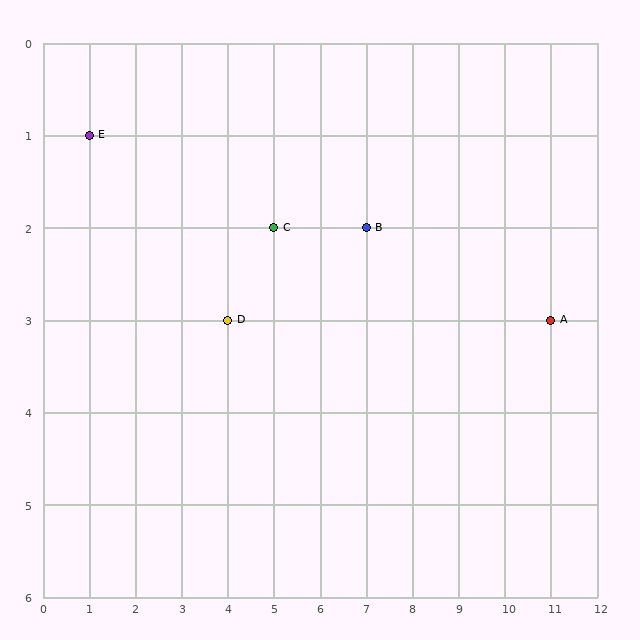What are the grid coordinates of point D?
Point D is at grid coordinates (4, 3).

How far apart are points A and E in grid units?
Points A and E are 10 columns and 2 rows apart (about 10.2 grid units diagonally).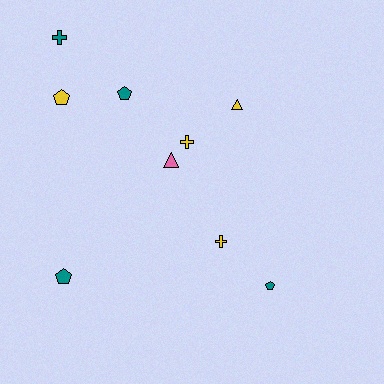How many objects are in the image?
There are 9 objects.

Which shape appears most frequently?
Pentagon, with 4 objects.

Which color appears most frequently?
Yellow, with 4 objects.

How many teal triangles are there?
There are no teal triangles.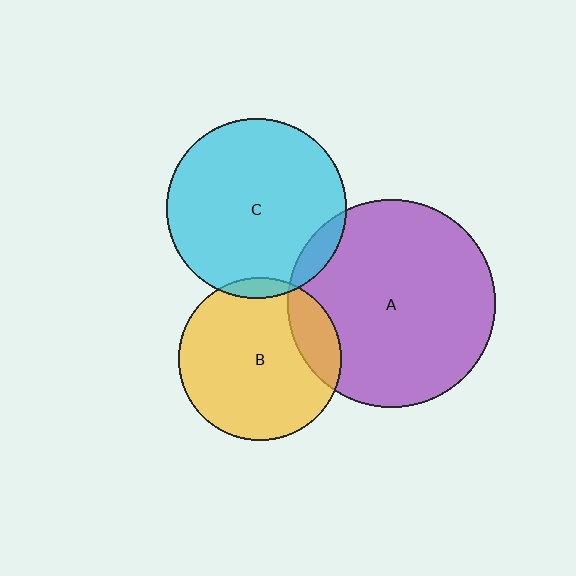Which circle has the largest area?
Circle A (purple).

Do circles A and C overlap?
Yes.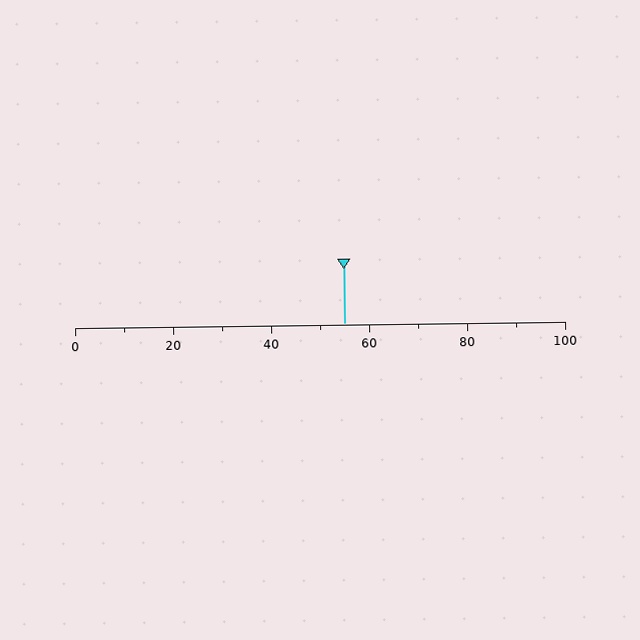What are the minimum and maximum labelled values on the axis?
The axis runs from 0 to 100.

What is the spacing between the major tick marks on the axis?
The major ticks are spaced 20 apart.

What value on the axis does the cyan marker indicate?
The marker indicates approximately 55.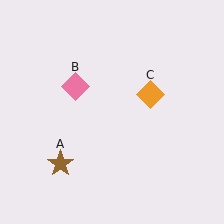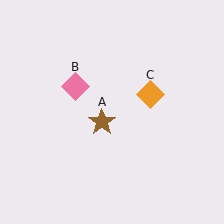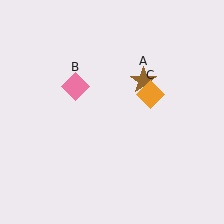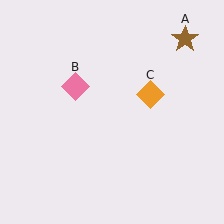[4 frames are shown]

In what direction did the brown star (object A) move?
The brown star (object A) moved up and to the right.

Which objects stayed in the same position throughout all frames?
Pink diamond (object B) and orange diamond (object C) remained stationary.